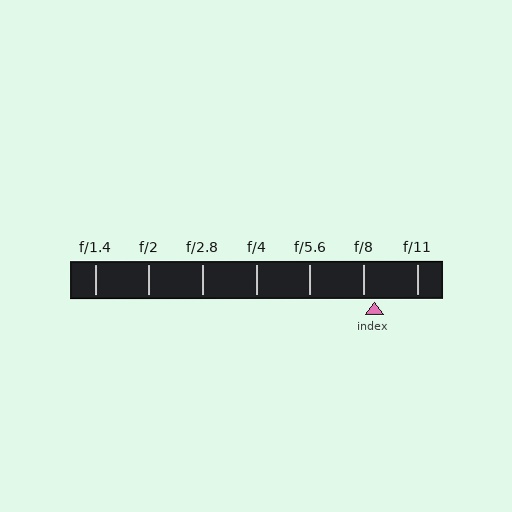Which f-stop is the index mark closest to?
The index mark is closest to f/8.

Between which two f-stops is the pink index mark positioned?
The index mark is between f/8 and f/11.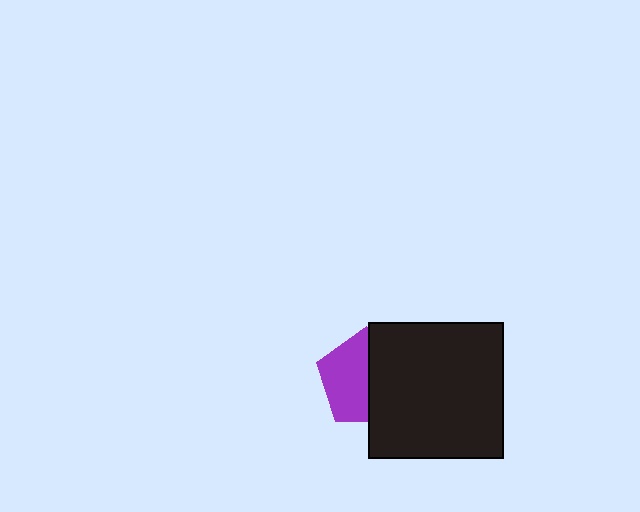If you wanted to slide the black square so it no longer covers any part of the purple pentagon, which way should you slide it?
Slide it right — that is the most direct way to separate the two shapes.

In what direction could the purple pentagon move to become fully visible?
The purple pentagon could move left. That would shift it out from behind the black square entirely.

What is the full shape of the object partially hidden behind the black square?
The partially hidden object is a purple pentagon.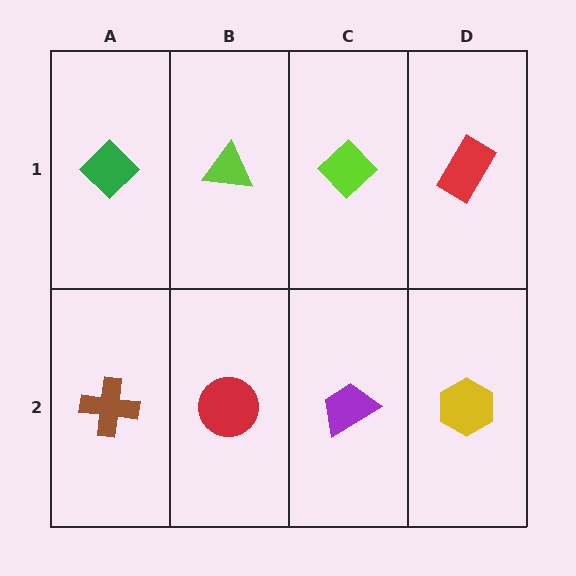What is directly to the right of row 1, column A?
A lime triangle.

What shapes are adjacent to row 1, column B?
A red circle (row 2, column B), a green diamond (row 1, column A), a lime diamond (row 1, column C).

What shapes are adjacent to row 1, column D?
A yellow hexagon (row 2, column D), a lime diamond (row 1, column C).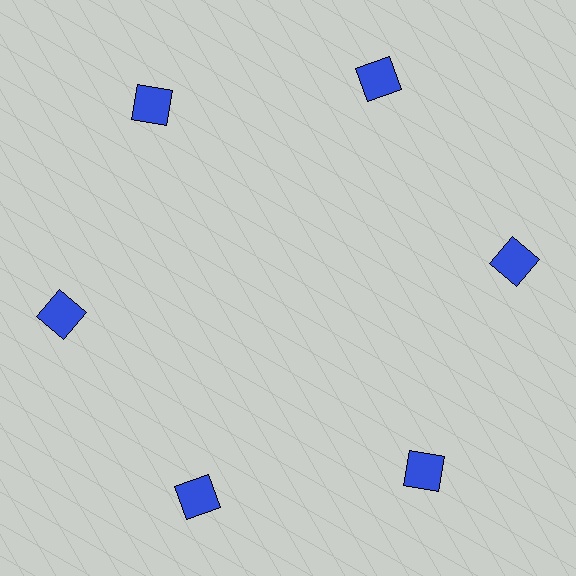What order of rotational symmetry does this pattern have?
This pattern has 6-fold rotational symmetry.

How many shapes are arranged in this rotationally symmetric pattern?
There are 6 shapes, arranged in 6 groups of 1.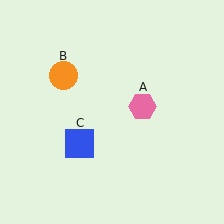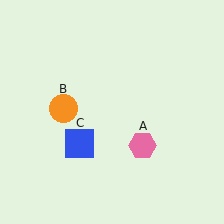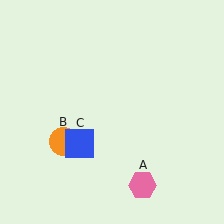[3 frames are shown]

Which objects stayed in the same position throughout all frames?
Blue square (object C) remained stationary.